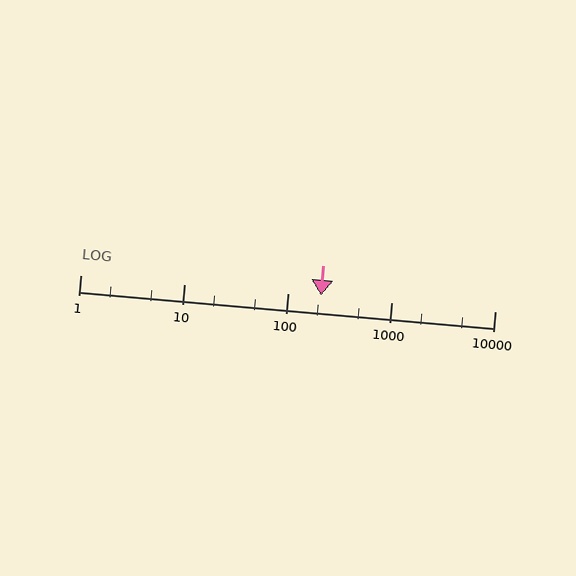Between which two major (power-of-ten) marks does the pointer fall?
The pointer is between 100 and 1000.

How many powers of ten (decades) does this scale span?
The scale spans 4 decades, from 1 to 10000.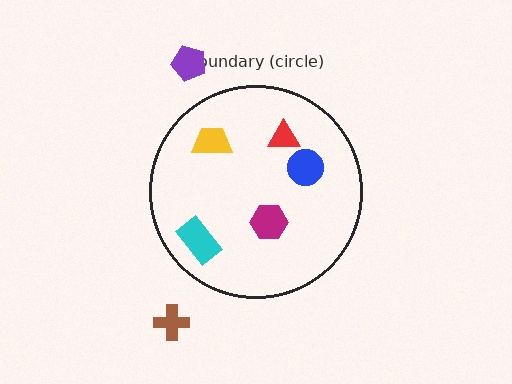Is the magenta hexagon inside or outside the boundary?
Inside.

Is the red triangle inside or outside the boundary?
Inside.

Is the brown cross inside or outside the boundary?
Outside.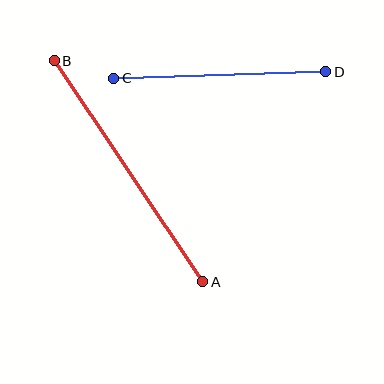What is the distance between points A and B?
The distance is approximately 266 pixels.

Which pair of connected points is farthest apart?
Points A and B are farthest apart.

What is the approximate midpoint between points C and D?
The midpoint is at approximately (220, 75) pixels.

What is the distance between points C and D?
The distance is approximately 212 pixels.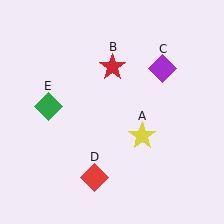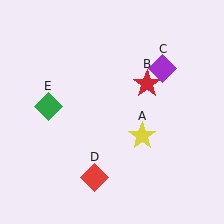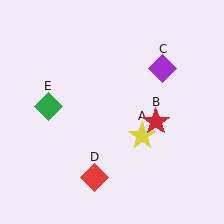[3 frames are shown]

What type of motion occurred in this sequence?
The red star (object B) rotated clockwise around the center of the scene.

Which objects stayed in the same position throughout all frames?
Yellow star (object A) and purple diamond (object C) and red diamond (object D) and green diamond (object E) remained stationary.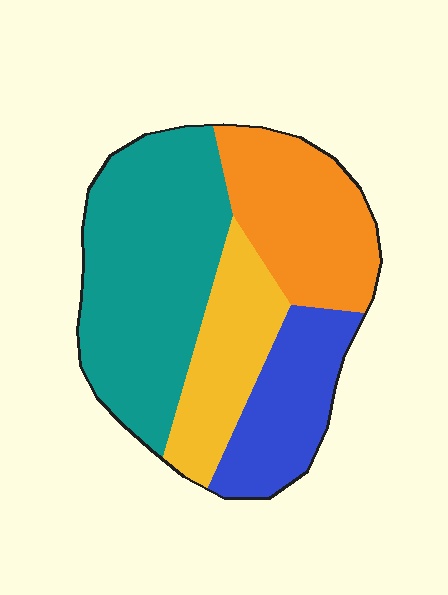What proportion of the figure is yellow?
Yellow covers 18% of the figure.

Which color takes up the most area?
Teal, at roughly 40%.